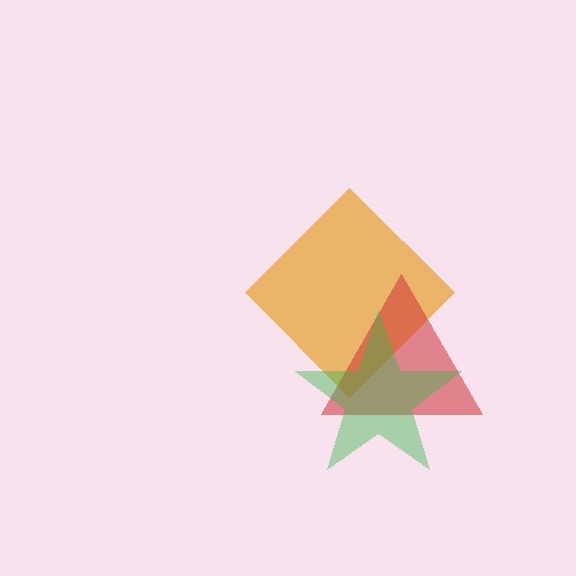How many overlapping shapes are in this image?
There are 3 overlapping shapes in the image.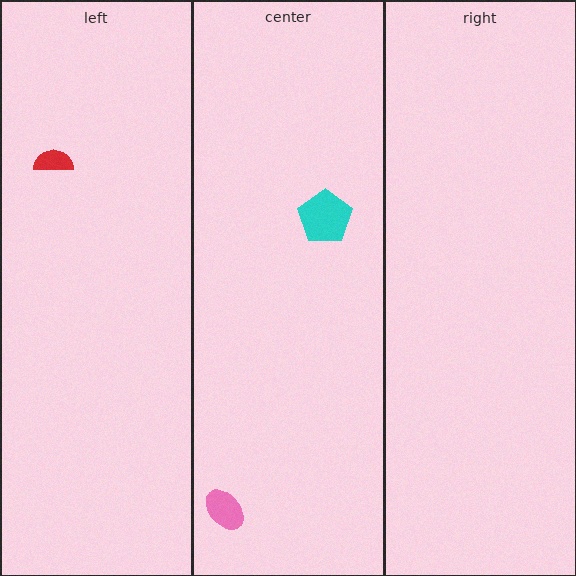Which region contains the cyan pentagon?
The center region.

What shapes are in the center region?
The pink ellipse, the cyan pentagon.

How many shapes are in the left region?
1.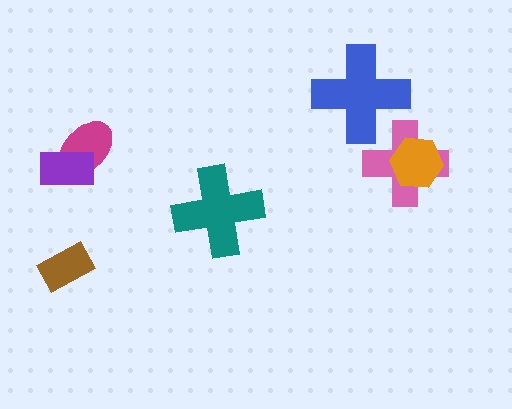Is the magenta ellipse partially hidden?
Yes, it is partially covered by another shape.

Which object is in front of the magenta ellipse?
The purple rectangle is in front of the magenta ellipse.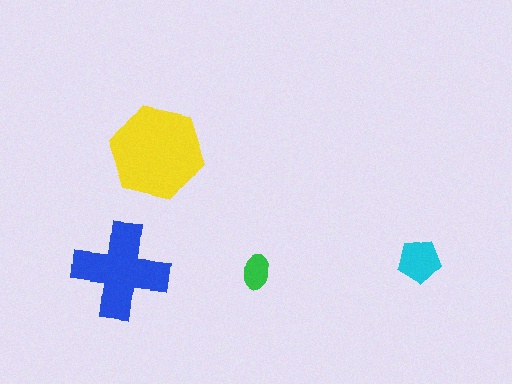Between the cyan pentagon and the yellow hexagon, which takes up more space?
The yellow hexagon.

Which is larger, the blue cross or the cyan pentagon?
The blue cross.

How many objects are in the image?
There are 4 objects in the image.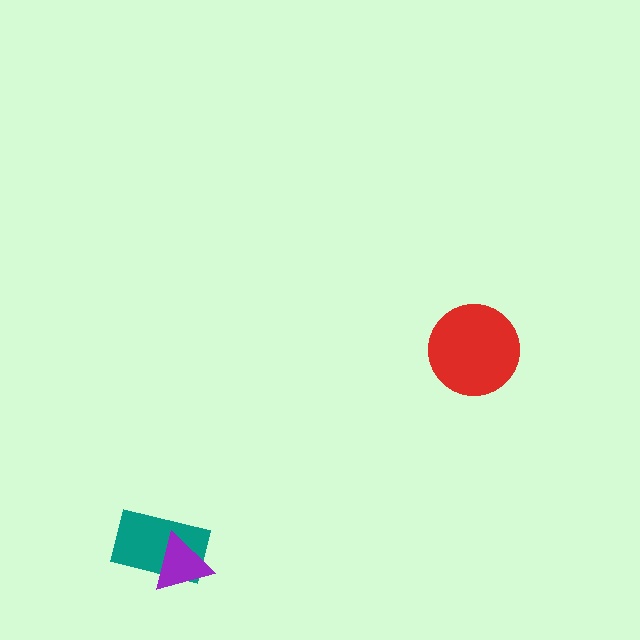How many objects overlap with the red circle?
0 objects overlap with the red circle.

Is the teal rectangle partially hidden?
Yes, it is partially covered by another shape.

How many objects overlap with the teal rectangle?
1 object overlaps with the teal rectangle.